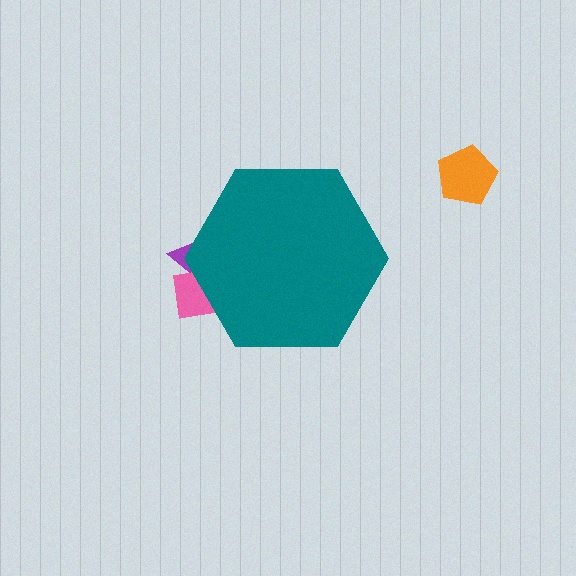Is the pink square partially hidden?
Yes, the pink square is partially hidden behind the teal hexagon.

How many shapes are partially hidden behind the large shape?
2 shapes are partially hidden.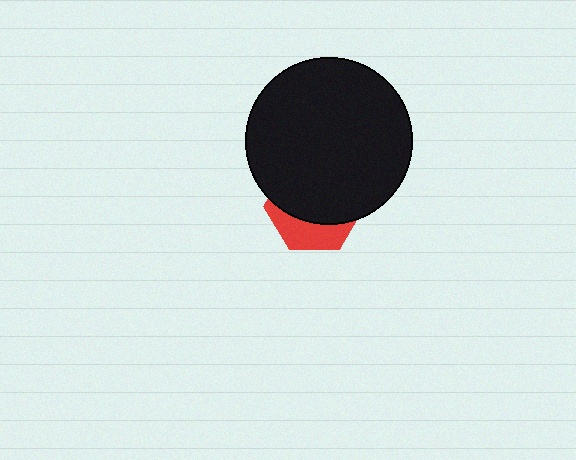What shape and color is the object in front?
The object in front is a black circle.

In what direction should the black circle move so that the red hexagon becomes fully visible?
The black circle should move up. That is the shortest direction to clear the overlap and leave the red hexagon fully visible.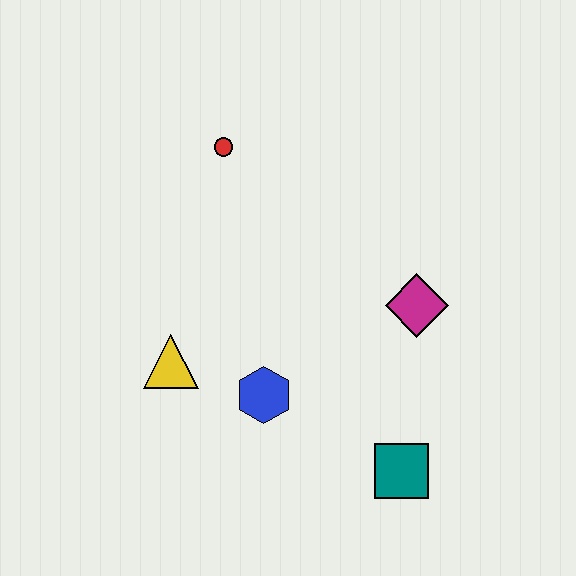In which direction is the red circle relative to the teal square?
The red circle is above the teal square.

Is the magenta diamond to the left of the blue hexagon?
No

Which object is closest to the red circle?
The yellow triangle is closest to the red circle.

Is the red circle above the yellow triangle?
Yes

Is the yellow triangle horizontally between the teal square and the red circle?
No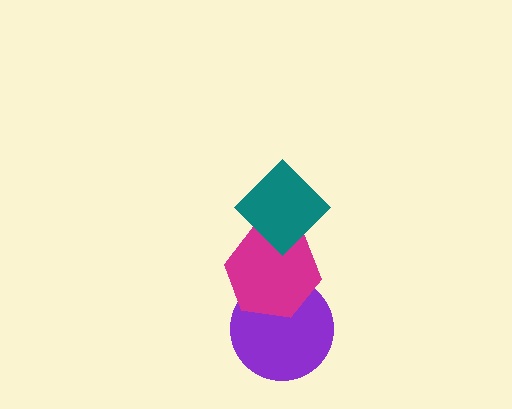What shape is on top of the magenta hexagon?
The teal diamond is on top of the magenta hexagon.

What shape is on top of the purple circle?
The magenta hexagon is on top of the purple circle.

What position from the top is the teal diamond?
The teal diamond is 1st from the top.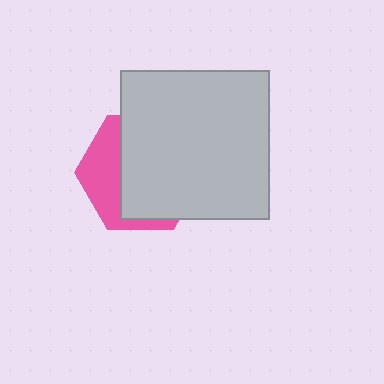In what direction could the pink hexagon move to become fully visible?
The pink hexagon could move left. That would shift it out from behind the light gray square entirely.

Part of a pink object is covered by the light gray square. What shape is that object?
It is a hexagon.